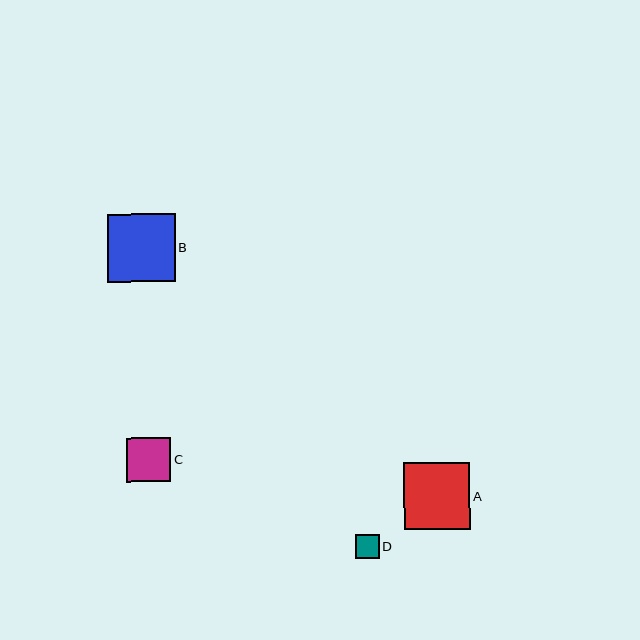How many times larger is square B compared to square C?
Square B is approximately 1.5 times the size of square C.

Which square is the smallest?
Square D is the smallest with a size of approximately 24 pixels.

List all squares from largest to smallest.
From largest to smallest: B, A, C, D.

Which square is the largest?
Square B is the largest with a size of approximately 68 pixels.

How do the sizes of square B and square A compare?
Square B and square A are approximately the same size.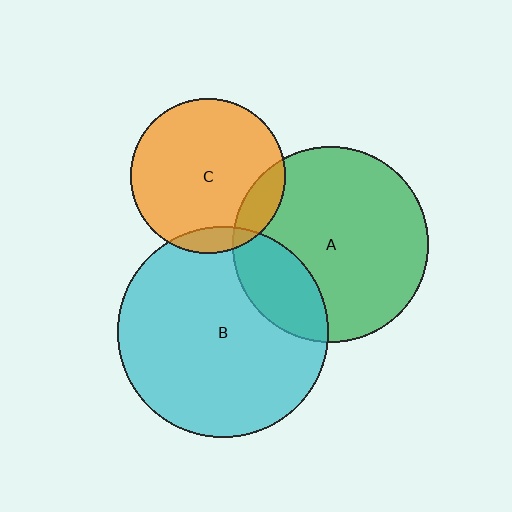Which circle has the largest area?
Circle B (cyan).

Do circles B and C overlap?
Yes.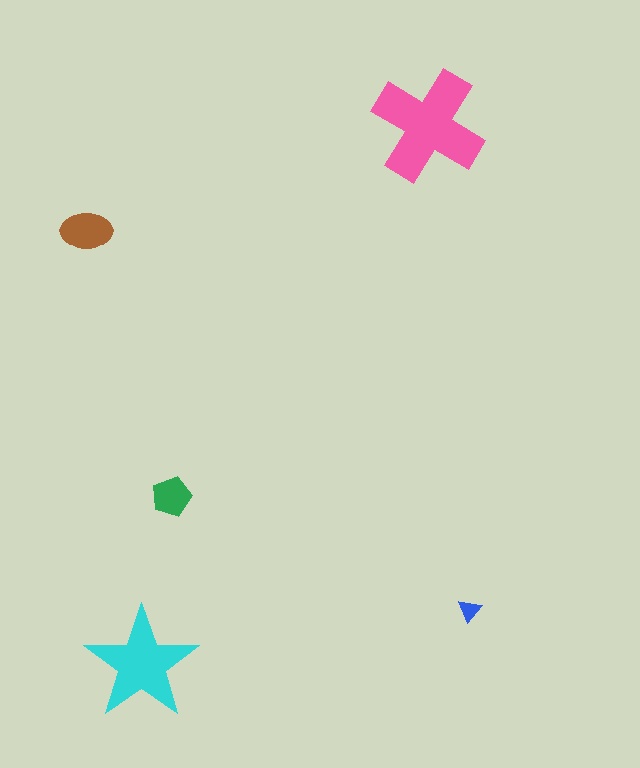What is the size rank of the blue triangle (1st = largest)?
5th.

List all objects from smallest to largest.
The blue triangle, the green pentagon, the brown ellipse, the cyan star, the pink cross.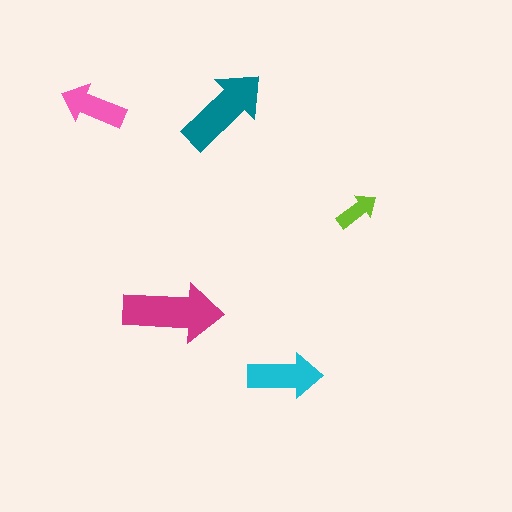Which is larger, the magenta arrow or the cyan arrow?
The magenta one.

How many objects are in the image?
There are 5 objects in the image.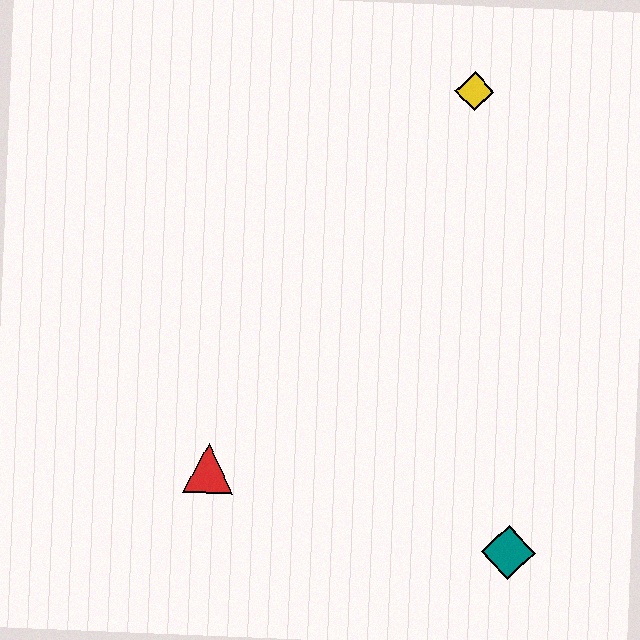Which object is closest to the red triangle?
The teal diamond is closest to the red triangle.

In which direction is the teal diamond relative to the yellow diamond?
The teal diamond is below the yellow diamond.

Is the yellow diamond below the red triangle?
No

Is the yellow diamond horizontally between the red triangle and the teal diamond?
Yes